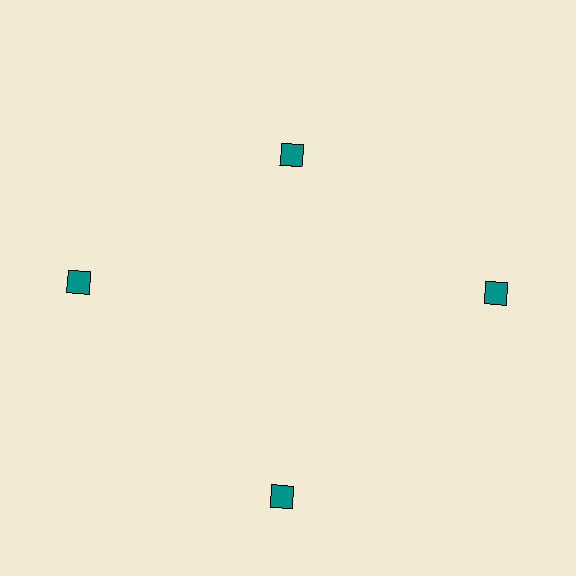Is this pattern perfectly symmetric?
No. The 4 teal diamonds are arranged in a ring, but one element near the 12 o'clock position is pulled inward toward the center, breaking the 4-fold rotational symmetry.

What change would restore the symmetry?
The symmetry would be restored by moving it outward, back onto the ring so that all 4 diamonds sit at equal angles and equal distance from the center.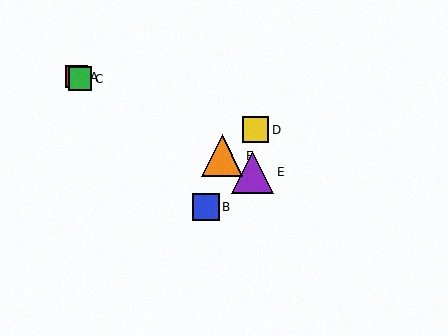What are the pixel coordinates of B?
Object B is at (206, 207).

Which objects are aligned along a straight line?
Objects A, C, E, F are aligned along a straight line.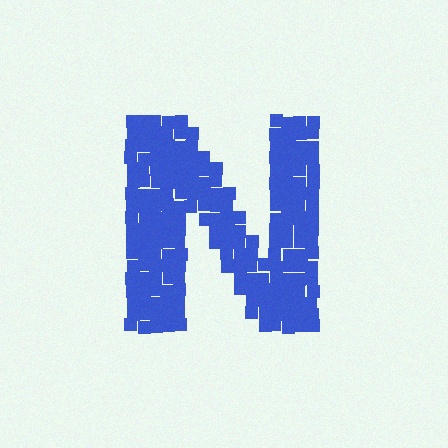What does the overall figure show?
The overall figure shows the letter N.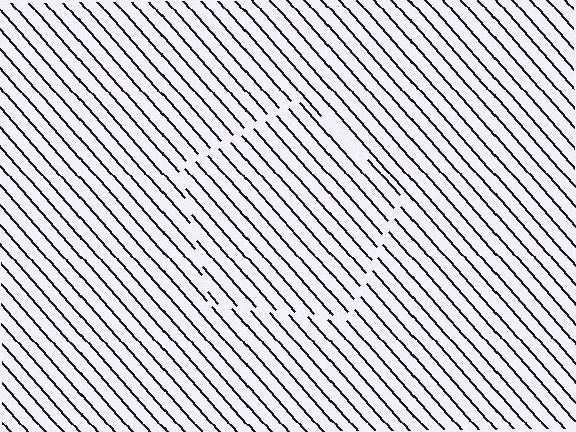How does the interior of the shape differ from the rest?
The interior of the shape contains the same grating, shifted by half a period — the contour is defined by the phase discontinuity where line-ends from the inner and outer gratings abut.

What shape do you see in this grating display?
An illusory pentagon. The interior of the shape contains the same grating, shifted by half a period — the contour is defined by the phase discontinuity where line-ends from the inner and outer gratings abut.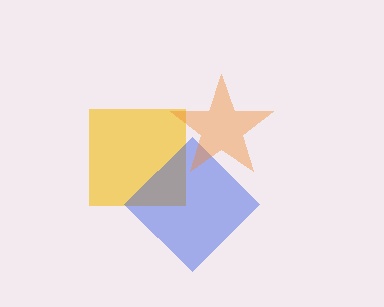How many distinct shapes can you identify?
There are 3 distinct shapes: a yellow square, a blue diamond, an orange star.